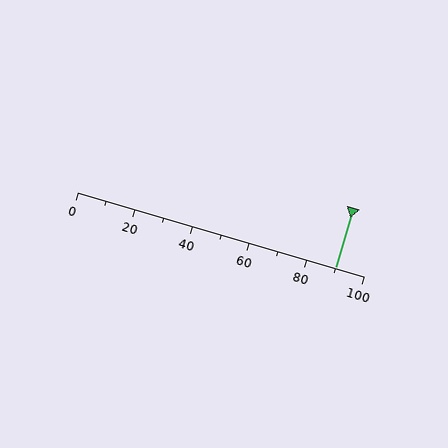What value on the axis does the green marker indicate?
The marker indicates approximately 90.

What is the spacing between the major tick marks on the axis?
The major ticks are spaced 20 apart.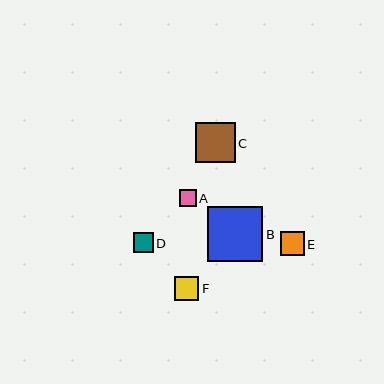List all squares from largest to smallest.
From largest to smallest: B, C, E, F, D, A.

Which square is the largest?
Square B is the largest with a size of approximately 56 pixels.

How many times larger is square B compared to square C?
Square B is approximately 1.4 times the size of square C.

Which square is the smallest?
Square A is the smallest with a size of approximately 17 pixels.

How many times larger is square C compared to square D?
Square C is approximately 2.1 times the size of square D.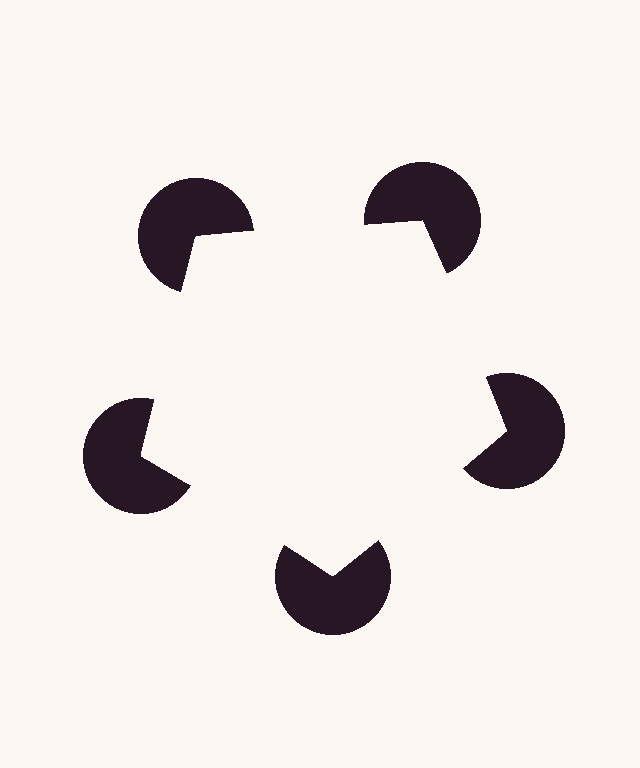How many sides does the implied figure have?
5 sides.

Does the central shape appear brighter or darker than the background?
It typically appears slightly brighter than the background, even though no actual brightness change is drawn.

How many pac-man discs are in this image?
There are 5 — one at each vertex of the illusory pentagon.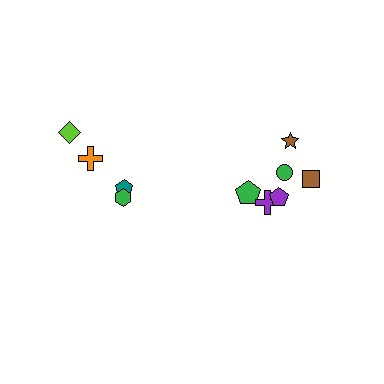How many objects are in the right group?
There are 6 objects.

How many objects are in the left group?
There are 4 objects.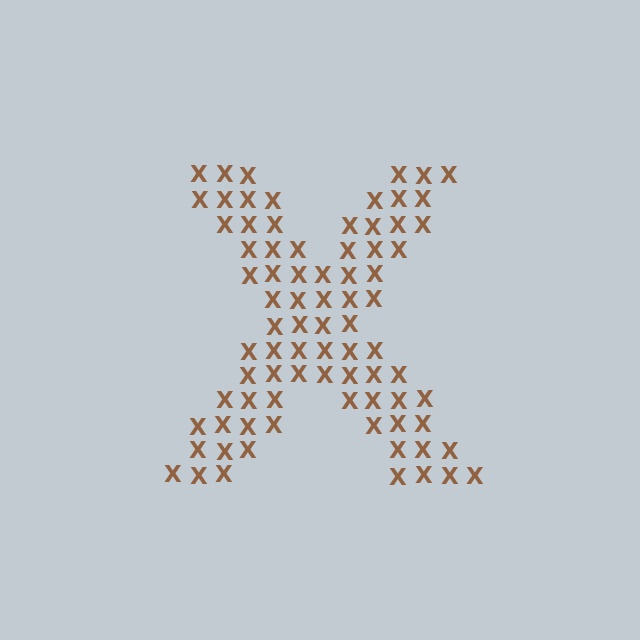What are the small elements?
The small elements are letter X's.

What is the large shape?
The large shape is the letter X.